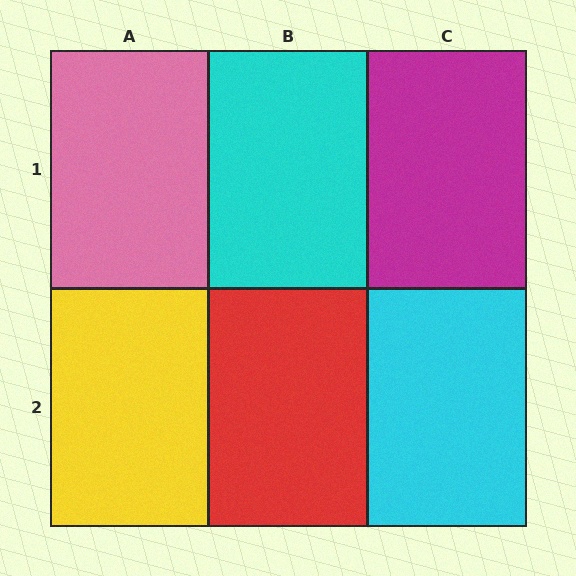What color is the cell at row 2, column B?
Red.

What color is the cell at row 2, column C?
Cyan.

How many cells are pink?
1 cell is pink.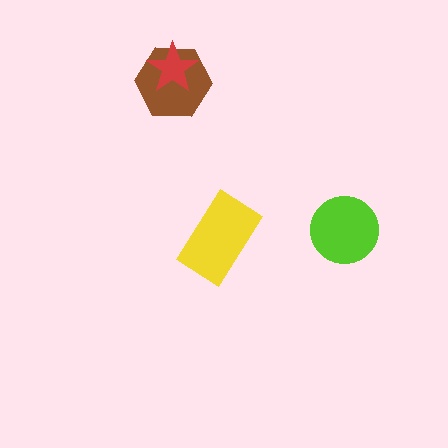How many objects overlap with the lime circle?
0 objects overlap with the lime circle.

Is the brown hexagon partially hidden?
Yes, it is partially covered by another shape.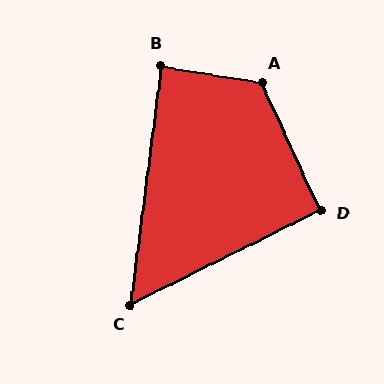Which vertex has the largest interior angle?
A, at approximately 124 degrees.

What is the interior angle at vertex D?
Approximately 92 degrees (approximately right).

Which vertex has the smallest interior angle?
C, at approximately 56 degrees.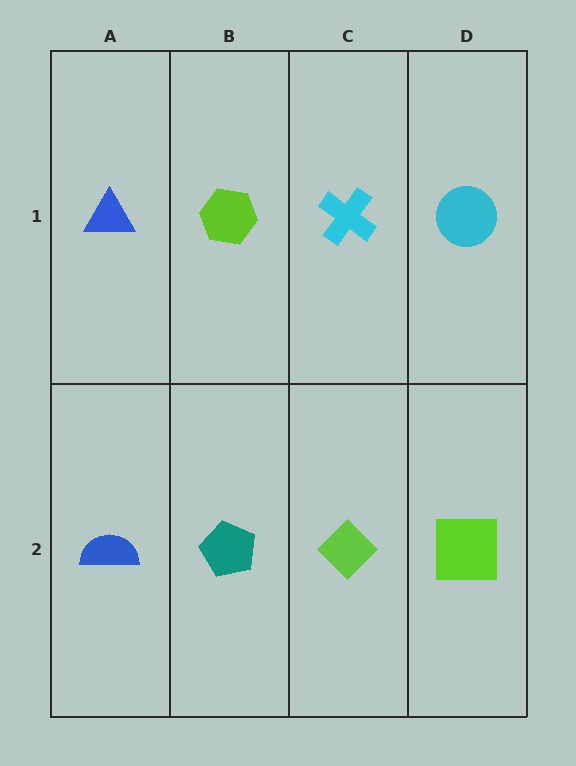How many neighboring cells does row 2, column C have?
3.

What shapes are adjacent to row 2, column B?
A lime hexagon (row 1, column B), a blue semicircle (row 2, column A), a lime diamond (row 2, column C).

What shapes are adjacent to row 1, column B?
A teal pentagon (row 2, column B), a blue triangle (row 1, column A), a cyan cross (row 1, column C).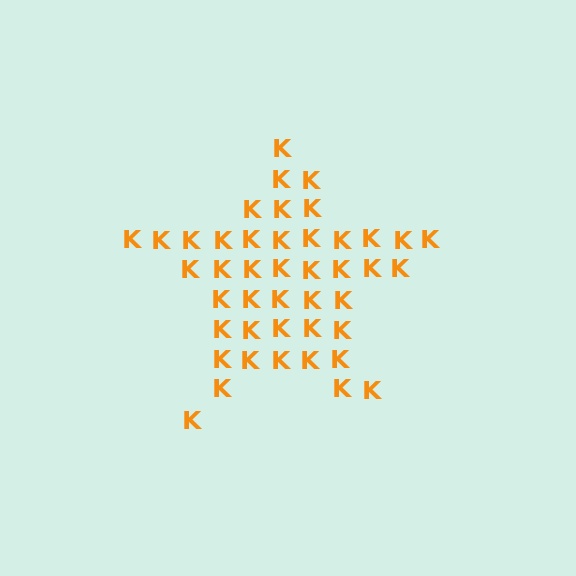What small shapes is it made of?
It is made of small letter K's.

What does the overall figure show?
The overall figure shows a star.